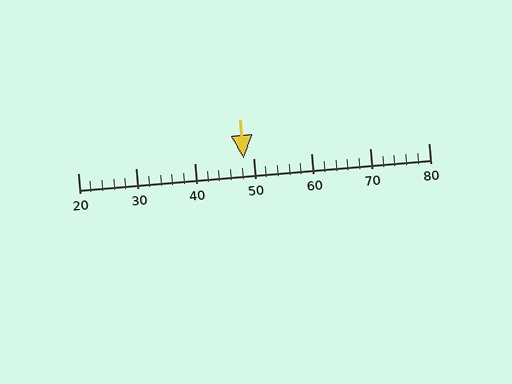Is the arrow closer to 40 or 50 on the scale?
The arrow is closer to 50.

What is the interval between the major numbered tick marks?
The major tick marks are spaced 10 units apart.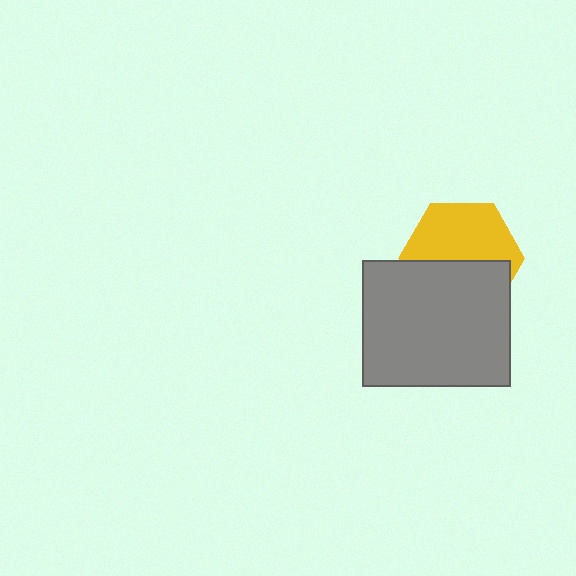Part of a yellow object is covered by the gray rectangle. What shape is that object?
It is a hexagon.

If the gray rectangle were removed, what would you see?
You would see the complete yellow hexagon.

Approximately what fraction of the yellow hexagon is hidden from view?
Roughly 47% of the yellow hexagon is hidden behind the gray rectangle.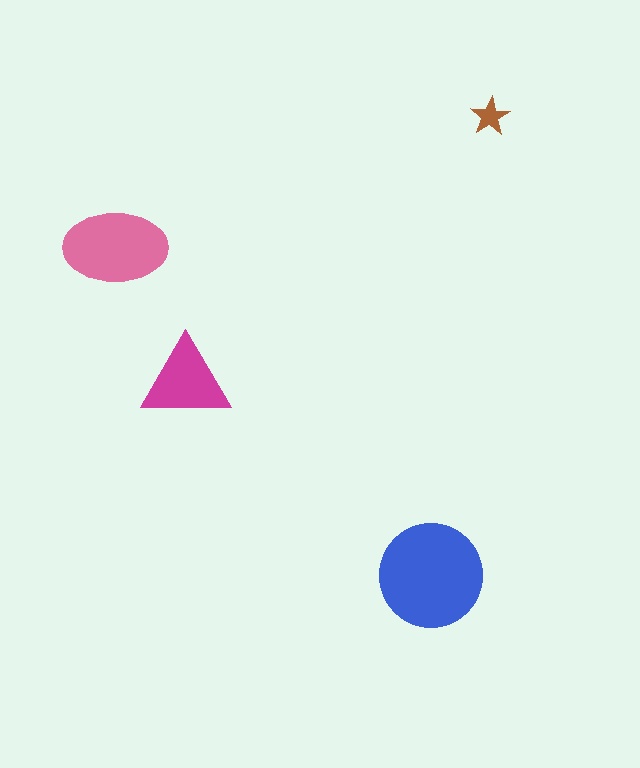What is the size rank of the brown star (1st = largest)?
4th.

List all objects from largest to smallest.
The blue circle, the pink ellipse, the magenta triangle, the brown star.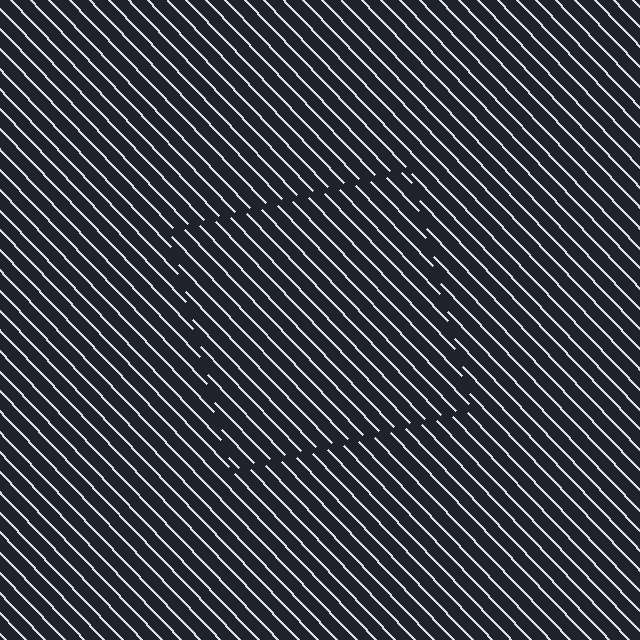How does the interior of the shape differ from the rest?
The interior of the shape contains the same grating, shifted by half a period — the contour is defined by the phase discontinuity where line-ends from the inner and outer gratings abut.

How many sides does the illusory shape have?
4 sides — the line-ends trace a square.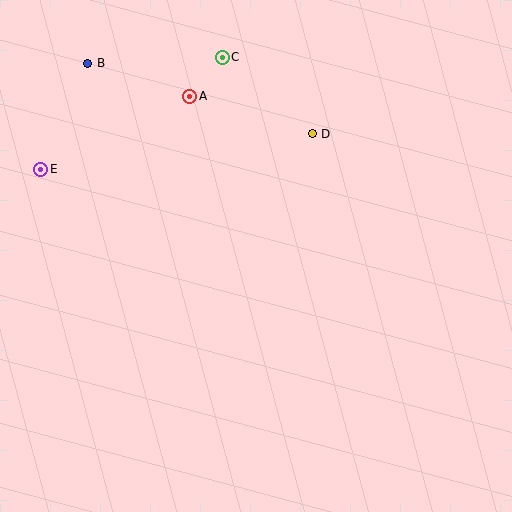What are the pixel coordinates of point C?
Point C is at (222, 57).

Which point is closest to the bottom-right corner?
Point D is closest to the bottom-right corner.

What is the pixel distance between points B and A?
The distance between B and A is 107 pixels.